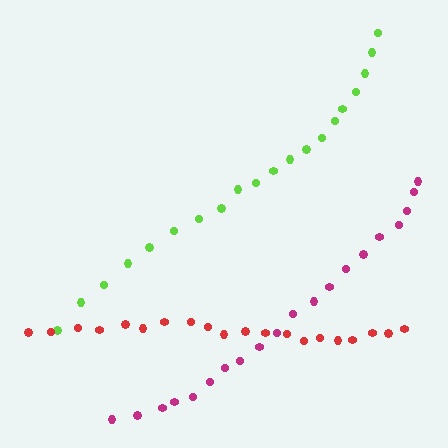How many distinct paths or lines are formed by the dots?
There are 3 distinct paths.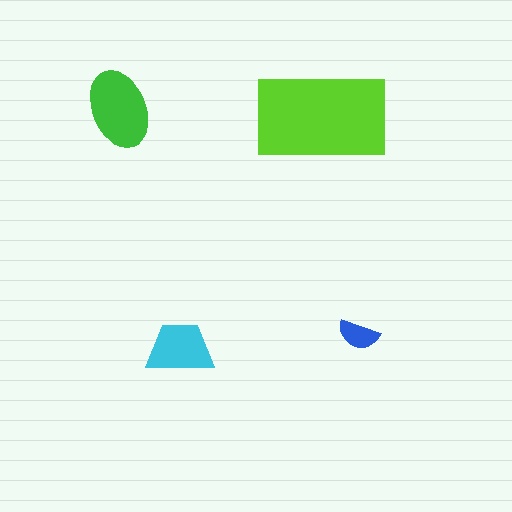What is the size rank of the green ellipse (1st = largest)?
2nd.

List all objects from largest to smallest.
The lime rectangle, the green ellipse, the cyan trapezoid, the blue semicircle.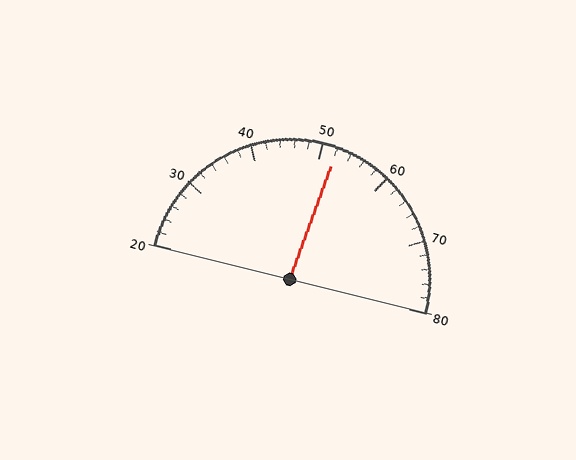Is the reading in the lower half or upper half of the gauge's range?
The reading is in the upper half of the range (20 to 80).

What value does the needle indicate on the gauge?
The needle indicates approximately 52.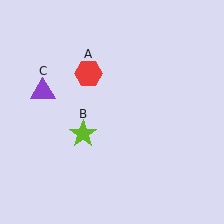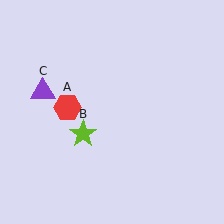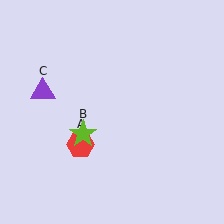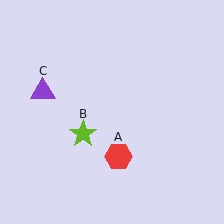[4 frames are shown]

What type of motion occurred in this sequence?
The red hexagon (object A) rotated counterclockwise around the center of the scene.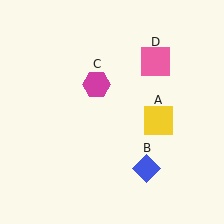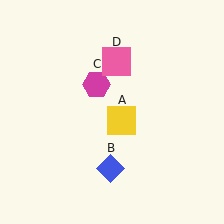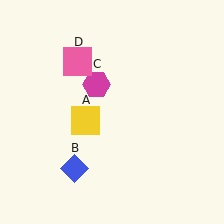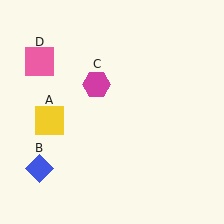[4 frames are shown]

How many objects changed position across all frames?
3 objects changed position: yellow square (object A), blue diamond (object B), pink square (object D).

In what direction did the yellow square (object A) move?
The yellow square (object A) moved left.